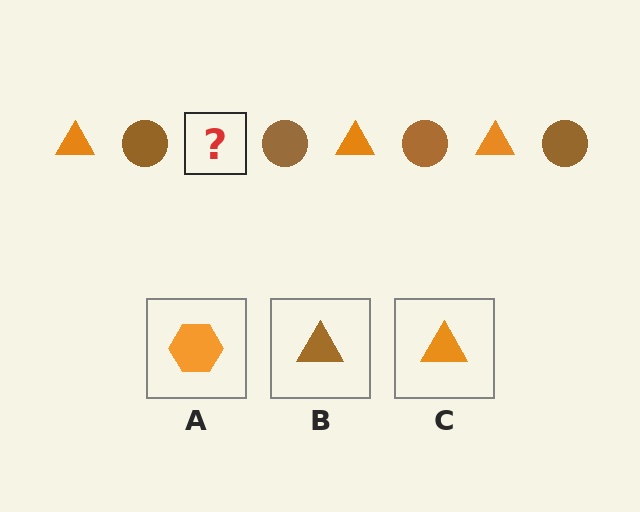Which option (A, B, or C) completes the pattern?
C.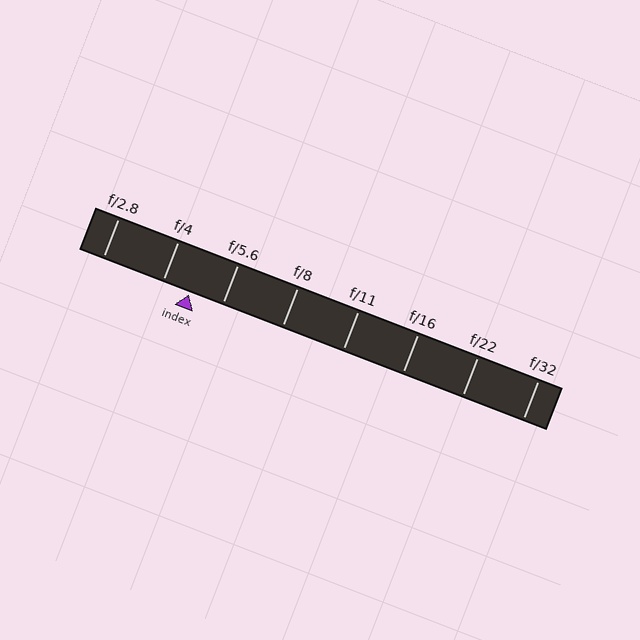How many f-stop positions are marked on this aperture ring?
There are 8 f-stop positions marked.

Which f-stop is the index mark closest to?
The index mark is closest to f/4.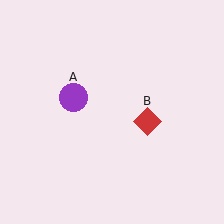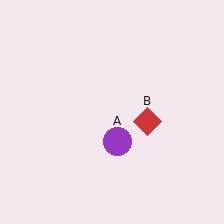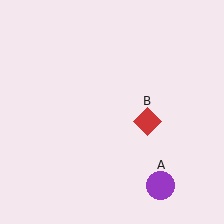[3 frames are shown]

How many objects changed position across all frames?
1 object changed position: purple circle (object A).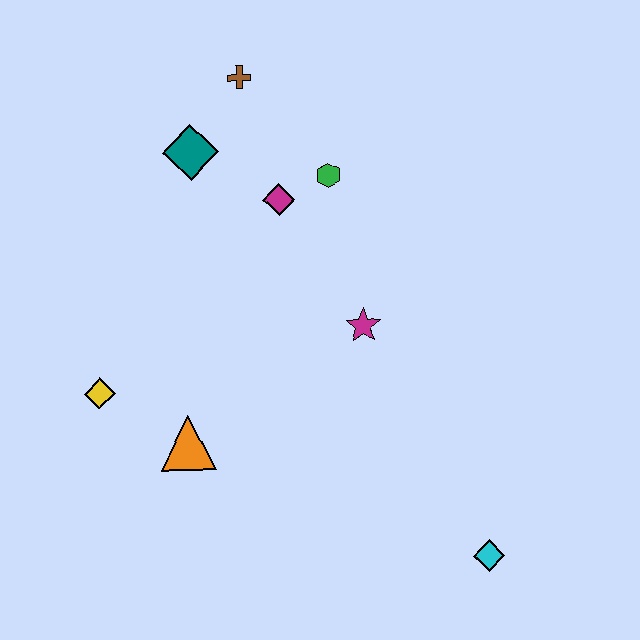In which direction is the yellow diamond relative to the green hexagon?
The yellow diamond is to the left of the green hexagon.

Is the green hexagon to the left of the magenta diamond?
No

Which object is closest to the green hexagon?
The magenta diamond is closest to the green hexagon.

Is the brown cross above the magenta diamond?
Yes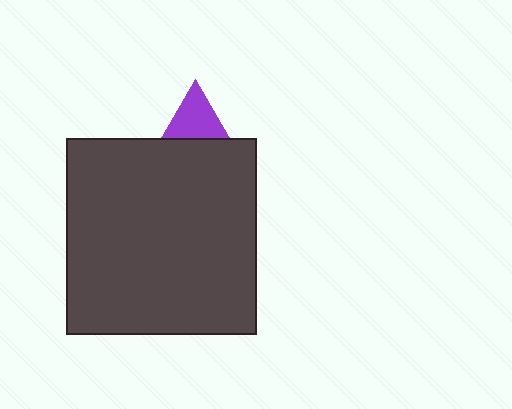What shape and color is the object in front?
The object in front is a dark gray rectangle.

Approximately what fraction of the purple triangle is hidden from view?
Roughly 56% of the purple triangle is hidden behind the dark gray rectangle.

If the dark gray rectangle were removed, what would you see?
You would see the complete purple triangle.